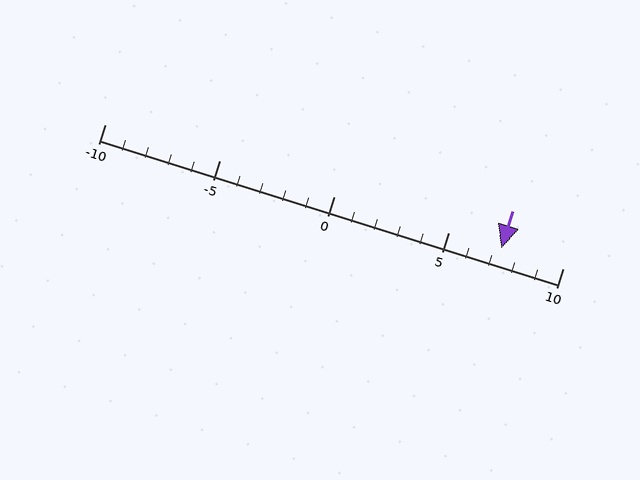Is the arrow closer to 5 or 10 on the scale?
The arrow is closer to 5.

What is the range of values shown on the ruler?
The ruler shows values from -10 to 10.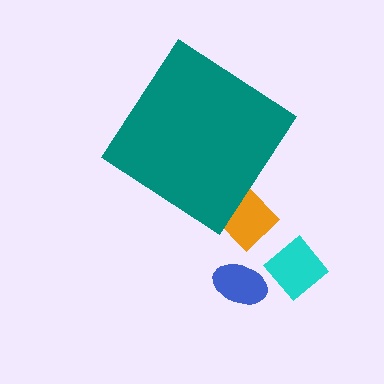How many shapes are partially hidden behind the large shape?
1 shape is partially hidden.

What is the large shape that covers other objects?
A teal diamond.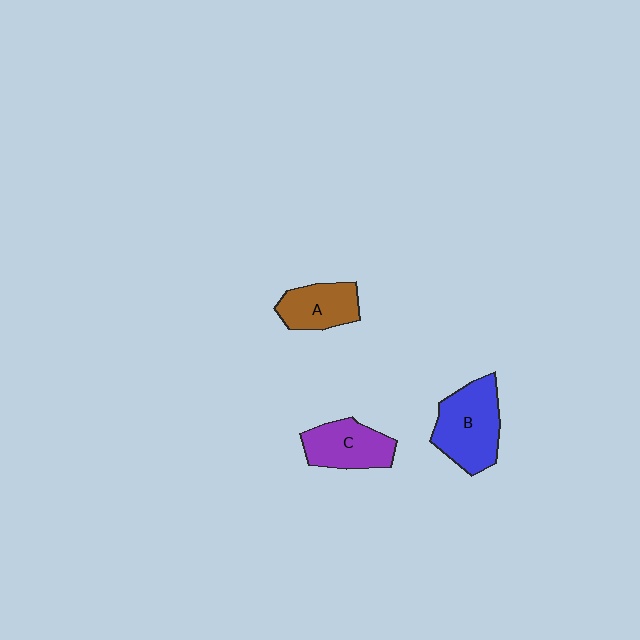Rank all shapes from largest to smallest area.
From largest to smallest: B (blue), C (purple), A (brown).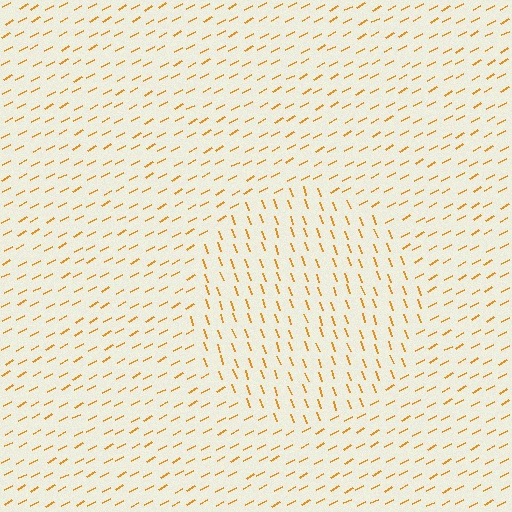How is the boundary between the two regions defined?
The boundary is defined purely by a change in line orientation (approximately 81 degrees difference). All lines are the same color and thickness.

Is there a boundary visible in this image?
Yes, there is a texture boundary formed by a change in line orientation.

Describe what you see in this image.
The image is filled with small orange line segments. A circle region in the image has lines oriented differently from the surrounding lines, creating a visible texture boundary.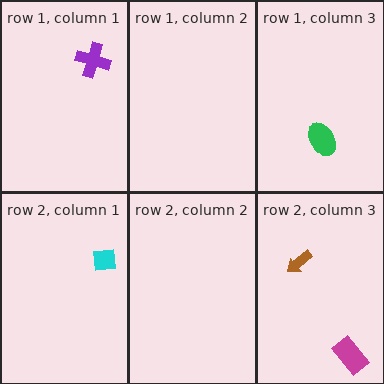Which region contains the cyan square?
The row 2, column 1 region.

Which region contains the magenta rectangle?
The row 2, column 3 region.